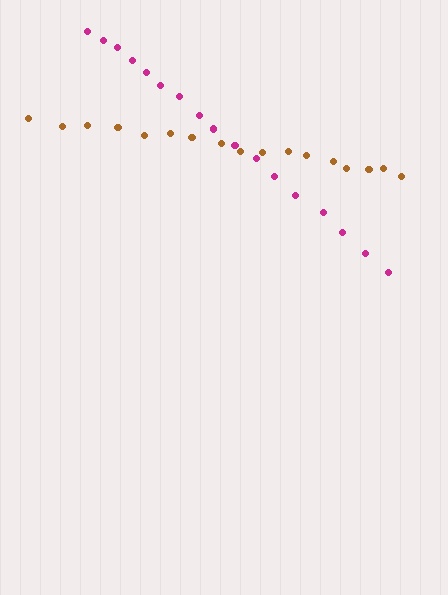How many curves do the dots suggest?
There are 2 distinct paths.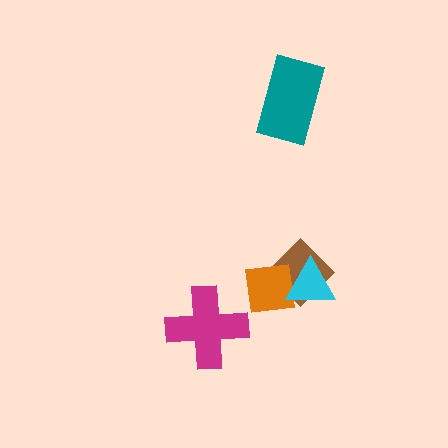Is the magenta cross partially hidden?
No, no other shape covers it.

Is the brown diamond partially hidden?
Yes, it is partially covered by another shape.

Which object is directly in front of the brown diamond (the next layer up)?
The orange square is directly in front of the brown diamond.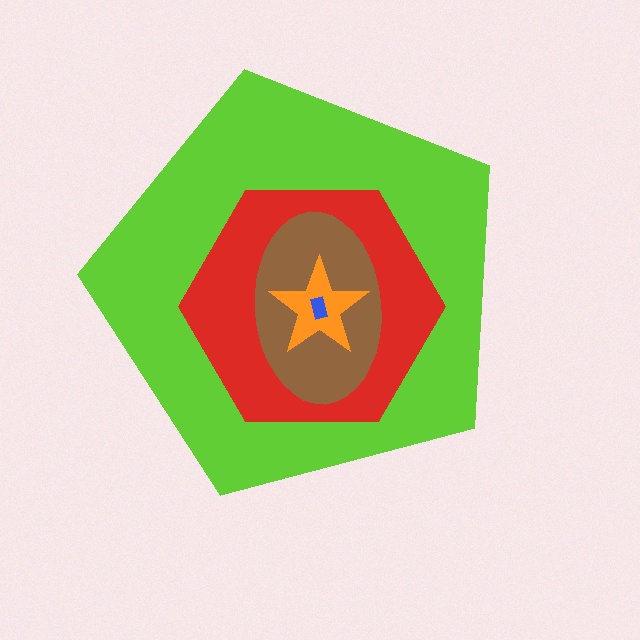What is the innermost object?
The blue rectangle.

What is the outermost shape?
The lime pentagon.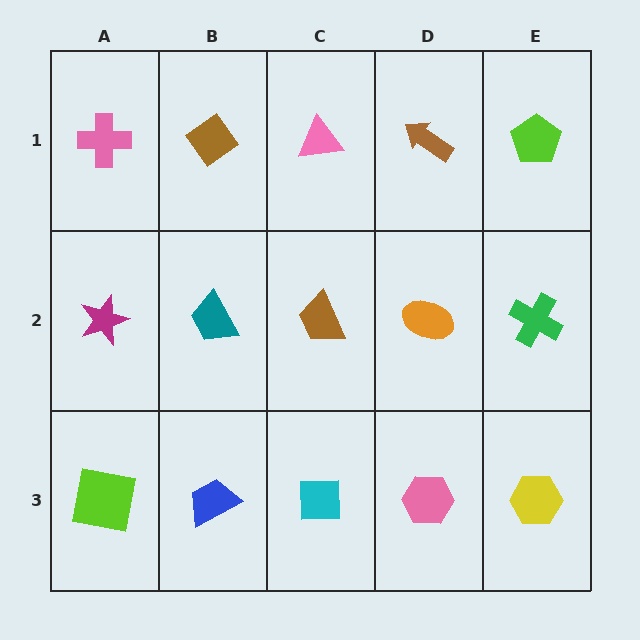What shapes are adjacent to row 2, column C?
A pink triangle (row 1, column C), a cyan square (row 3, column C), a teal trapezoid (row 2, column B), an orange ellipse (row 2, column D).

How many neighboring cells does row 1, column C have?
3.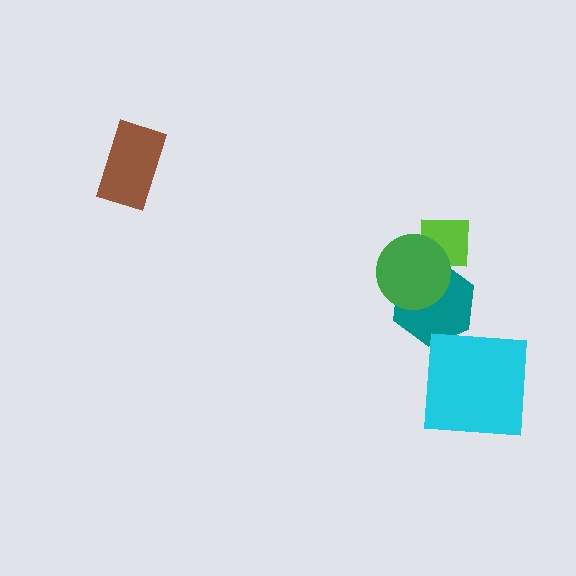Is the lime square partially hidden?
Yes, it is partially covered by another shape.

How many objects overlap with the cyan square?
0 objects overlap with the cyan square.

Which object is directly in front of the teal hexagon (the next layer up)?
The lime square is directly in front of the teal hexagon.